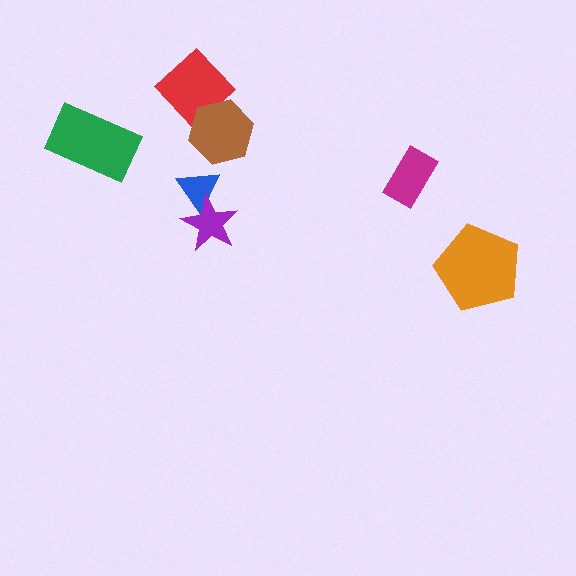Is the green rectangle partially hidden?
No, no other shape covers it.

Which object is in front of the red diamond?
The brown hexagon is in front of the red diamond.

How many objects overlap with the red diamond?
1 object overlaps with the red diamond.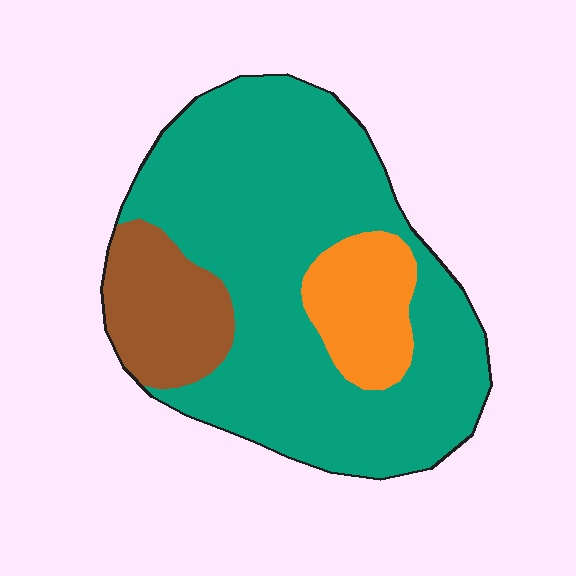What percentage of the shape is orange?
Orange covers about 15% of the shape.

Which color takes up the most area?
Teal, at roughly 70%.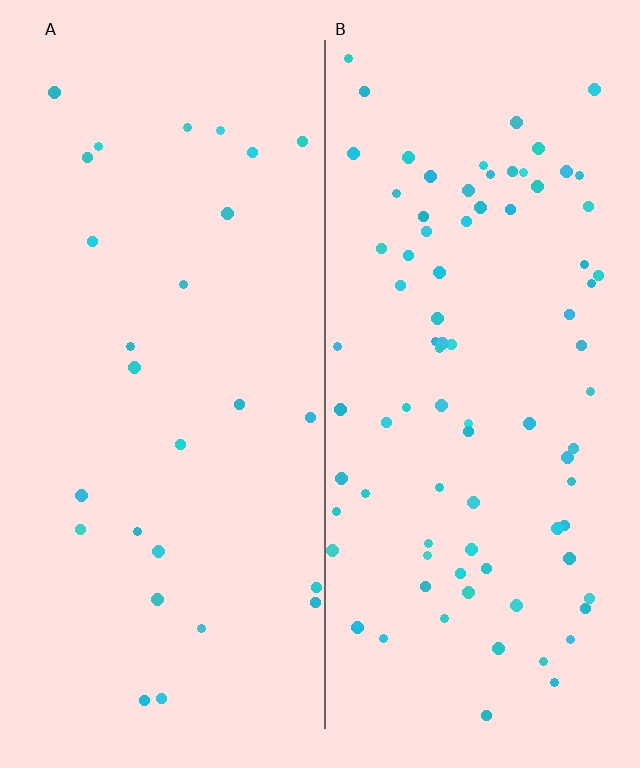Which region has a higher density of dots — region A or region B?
B (the right).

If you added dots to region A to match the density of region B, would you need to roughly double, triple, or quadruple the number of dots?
Approximately triple.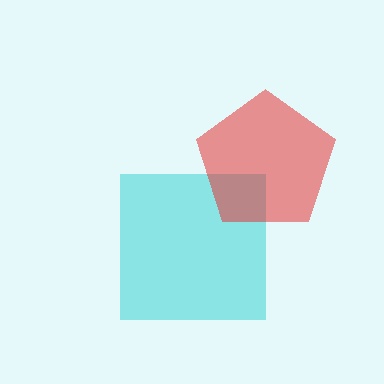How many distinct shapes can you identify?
There are 2 distinct shapes: a cyan square, a red pentagon.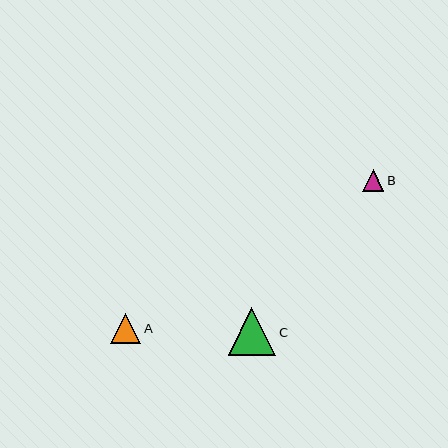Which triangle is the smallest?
Triangle B is the smallest with a size of approximately 22 pixels.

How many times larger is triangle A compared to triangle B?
Triangle A is approximately 1.4 times the size of triangle B.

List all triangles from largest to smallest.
From largest to smallest: C, A, B.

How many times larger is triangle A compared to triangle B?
Triangle A is approximately 1.4 times the size of triangle B.